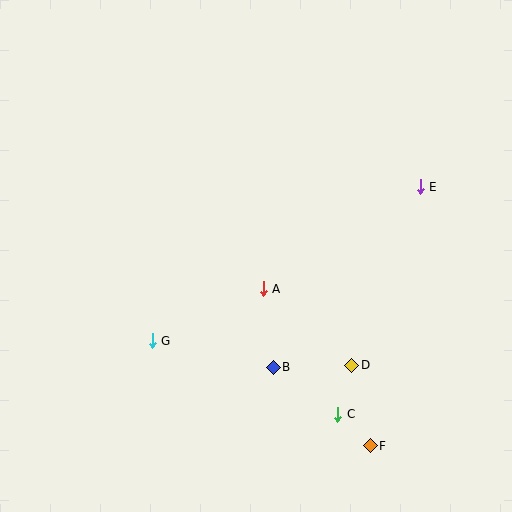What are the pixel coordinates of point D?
Point D is at (352, 365).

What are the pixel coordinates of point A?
Point A is at (263, 289).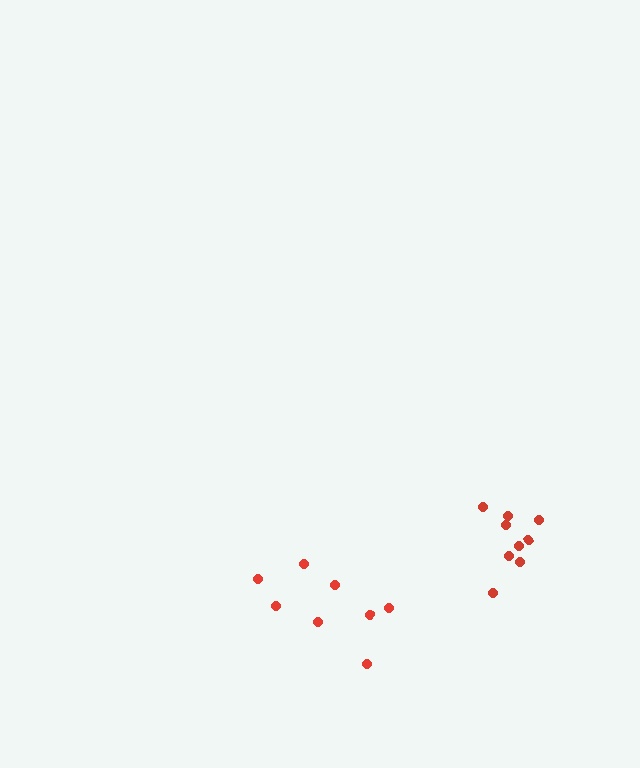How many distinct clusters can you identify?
There are 2 distinct clusters.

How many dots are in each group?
Group 1: 8 dots, Group 2: 9 dots (17 total).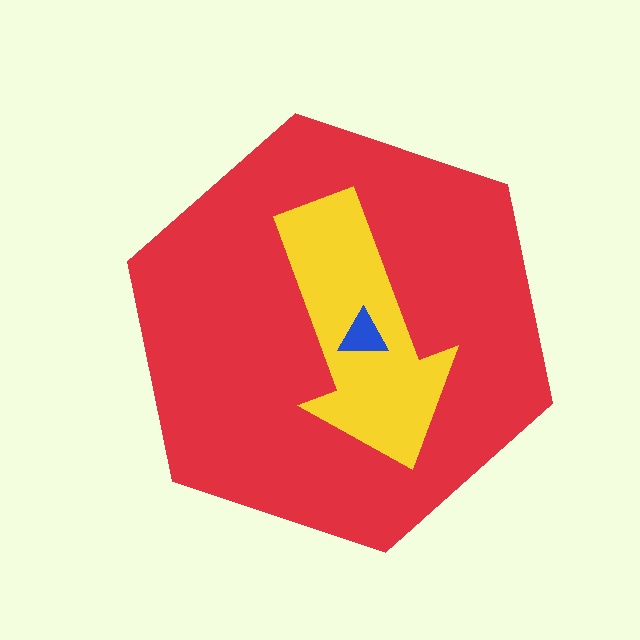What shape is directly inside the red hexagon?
The yellow arrow.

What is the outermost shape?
The red hexagon.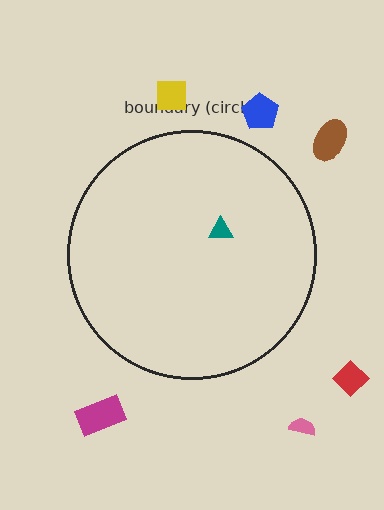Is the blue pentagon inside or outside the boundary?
Outside.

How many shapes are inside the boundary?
1 inside, 6 outside.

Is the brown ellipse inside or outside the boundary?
Outside.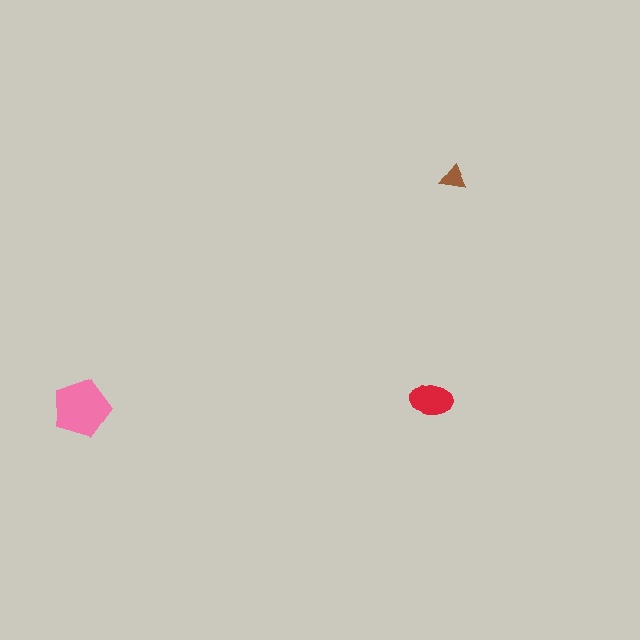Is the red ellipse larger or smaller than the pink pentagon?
Smaller.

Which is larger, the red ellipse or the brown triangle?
The red ellipse.